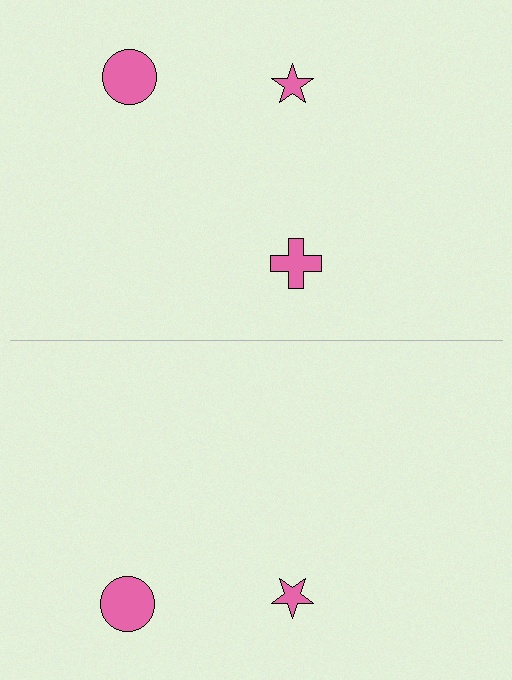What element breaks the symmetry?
A pink cross is missing from the bottom side.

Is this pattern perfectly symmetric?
No, the pattern is not perfectly symmetric. A pink cross is missing from the bottom side.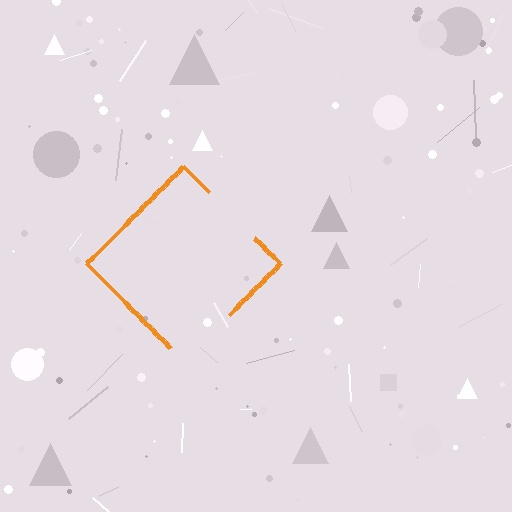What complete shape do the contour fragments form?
The contour fragments form a diamond.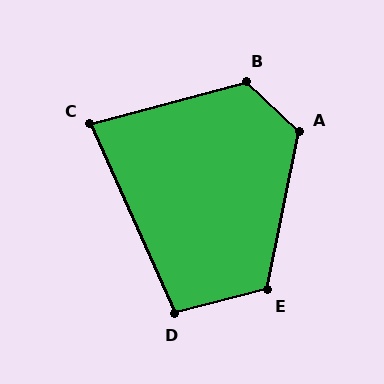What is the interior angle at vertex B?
Approximately 121 degrees (obtuse).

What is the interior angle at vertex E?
Approximately 116 degrees (obtuse).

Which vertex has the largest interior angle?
A, at approximately 122 degrees.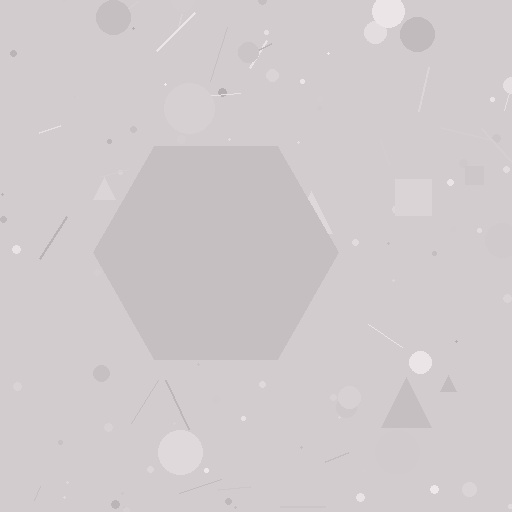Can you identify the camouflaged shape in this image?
The camouflaged shape is a hexagon.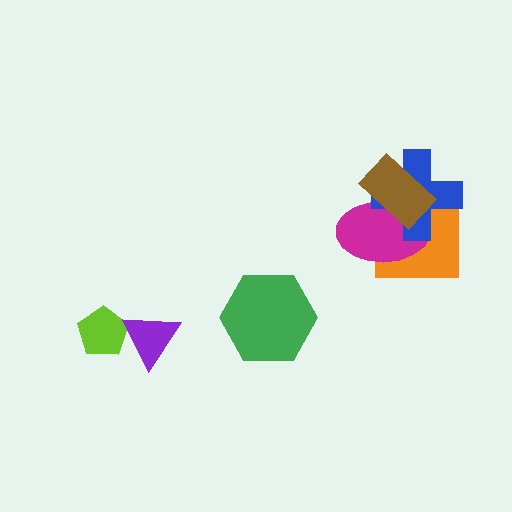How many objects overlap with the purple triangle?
1 object overlaps with the purple triangle.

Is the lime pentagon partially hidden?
Yes, it is partially covered by another shape.